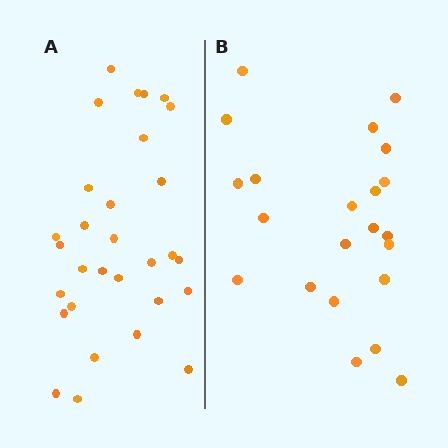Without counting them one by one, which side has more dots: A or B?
Region A (the left region) has more dots.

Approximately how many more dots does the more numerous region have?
Region A has roughly 8 or so more dots than region B.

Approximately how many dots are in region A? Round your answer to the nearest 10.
About 30 dots.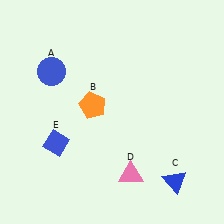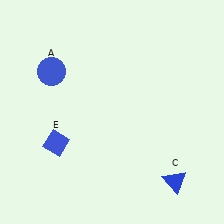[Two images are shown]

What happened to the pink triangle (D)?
The pink triangle (D) was removed in Image 2. It was in the bottom-right area of Image 1.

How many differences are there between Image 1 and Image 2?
There are 2 differences between the two images.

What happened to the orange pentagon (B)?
The orange pentagon (B) was removed in Image 2. It was in the top-left area of Image 1.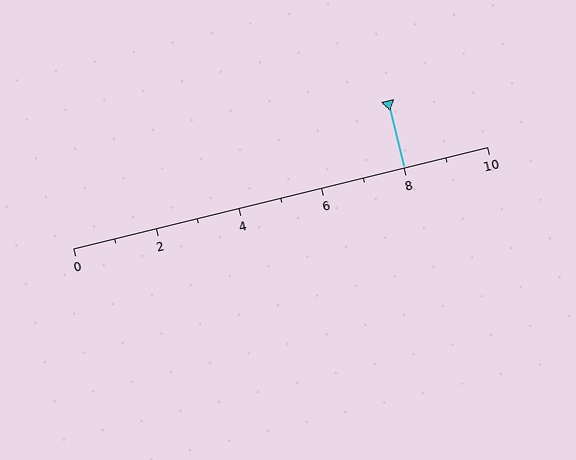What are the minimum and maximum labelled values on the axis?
The axis runs from 0 to 10.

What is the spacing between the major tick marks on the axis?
The major ticks are spaced 2 apart.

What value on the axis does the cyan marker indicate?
The marker indicates approximately 8.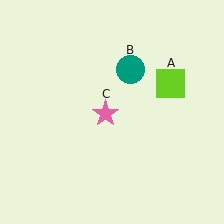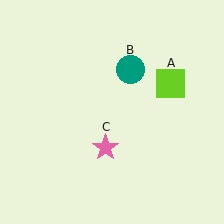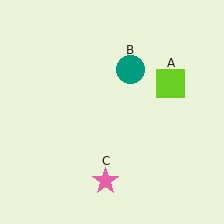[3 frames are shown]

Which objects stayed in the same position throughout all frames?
Lime square (object A) and teal circle (object B) remained stationary.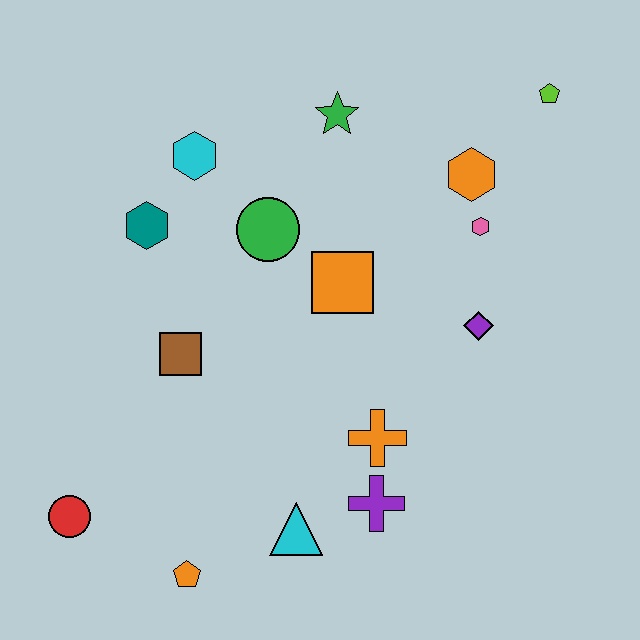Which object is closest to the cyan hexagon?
The teal hexagon is closest to the cyan hexagon.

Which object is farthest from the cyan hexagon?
The orange pentagon is farthest from the cyan hexagon.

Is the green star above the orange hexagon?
Yes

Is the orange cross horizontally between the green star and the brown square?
No